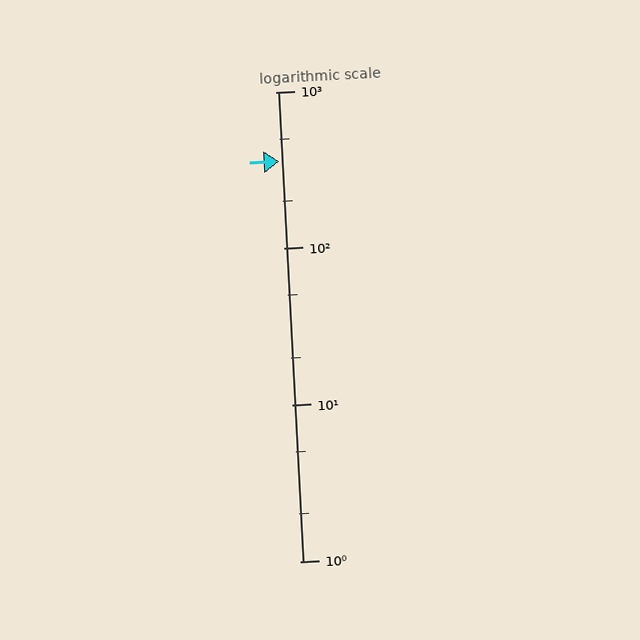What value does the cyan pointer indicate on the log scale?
The pointer indicates approximately 360.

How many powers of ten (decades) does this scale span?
The scale spans 3 decades, from 1 to 1000.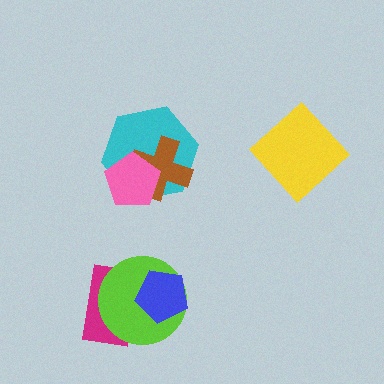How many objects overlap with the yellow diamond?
0 objects overlap with the yellow diamond.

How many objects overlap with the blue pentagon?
2 objects overlap with the blue pentagon.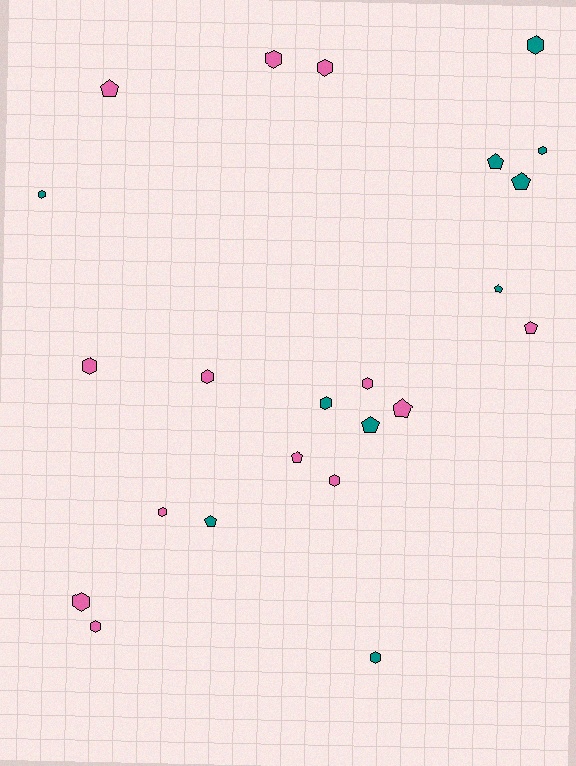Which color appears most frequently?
Pink, with 13 objects.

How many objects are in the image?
There are 23 objects.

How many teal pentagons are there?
There are 5 teal pentagons.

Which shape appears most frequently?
Hexagon, with 14 objects.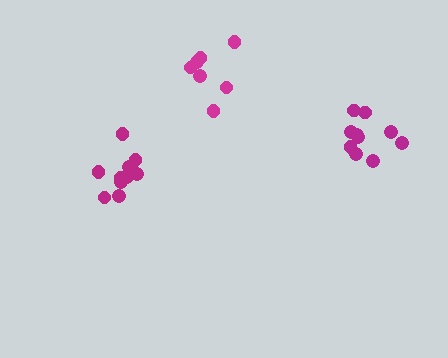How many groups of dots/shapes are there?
There are 3 groups.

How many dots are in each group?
Group 1: 10 dots, Group 2: 10 dots, Group 3: 7 dots (27 total).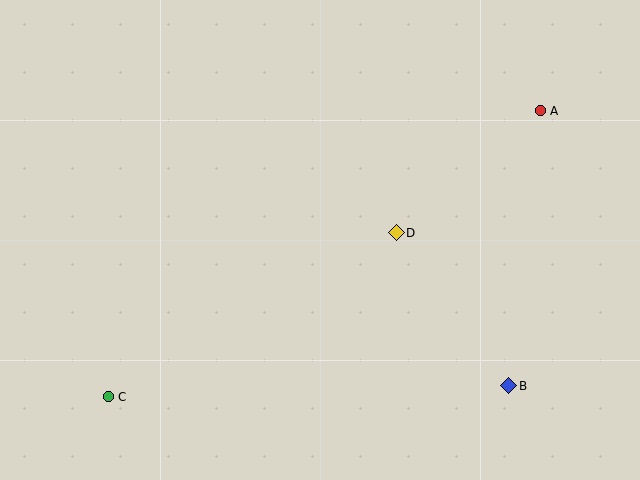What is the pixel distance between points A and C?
The distance between A and C is 518 pixels.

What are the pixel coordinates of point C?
Point C is at (108, 397).